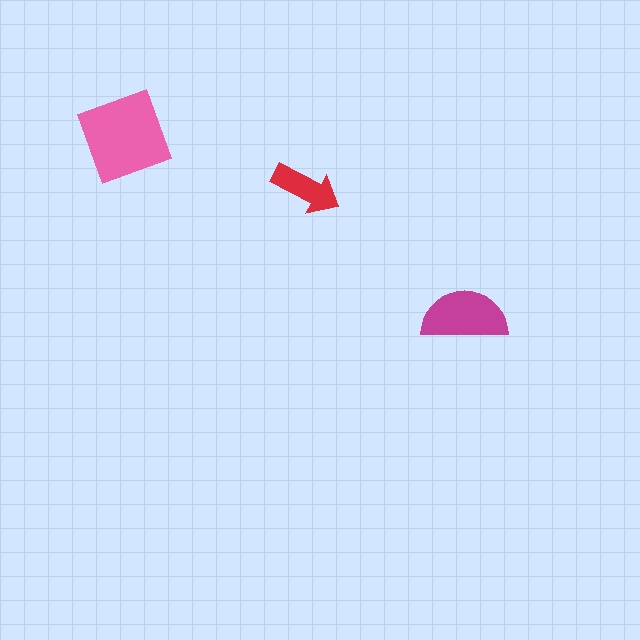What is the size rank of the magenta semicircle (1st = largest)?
2nd.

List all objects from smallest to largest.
The red arrow, the magenta semicircle, the pink diamond.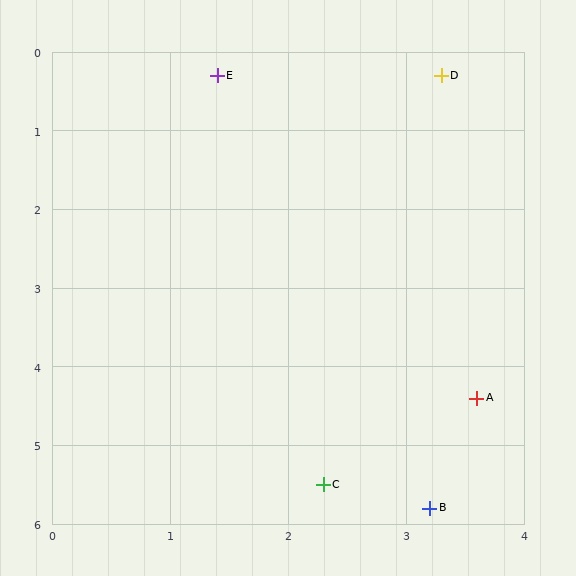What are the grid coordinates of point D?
Point D is at approximately (3.3, 0.3).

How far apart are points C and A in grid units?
Points C and A are about 1.7 grid units apart.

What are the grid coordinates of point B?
Point B is at approximately (3.2, 5.8).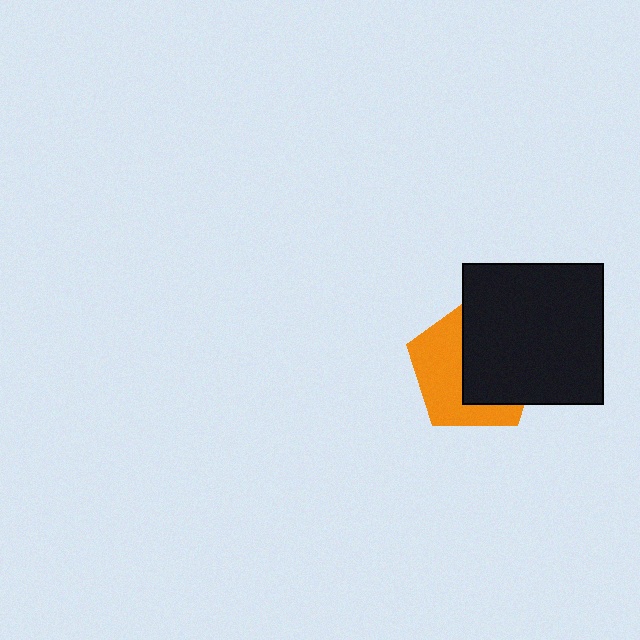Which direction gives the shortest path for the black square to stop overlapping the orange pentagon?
Moving right gives the shortest separation.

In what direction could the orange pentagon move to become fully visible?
The orange pentagon could move left. That would shift it out from behind the black square entirely.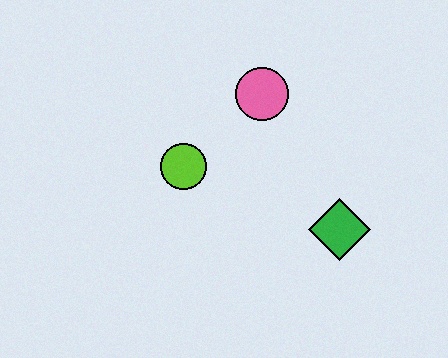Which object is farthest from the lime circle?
The green diamond is farthest from the lime circle.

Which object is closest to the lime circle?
The pink circle is closest to the lime circle.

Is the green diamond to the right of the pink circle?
Yes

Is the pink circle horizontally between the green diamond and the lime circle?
Yes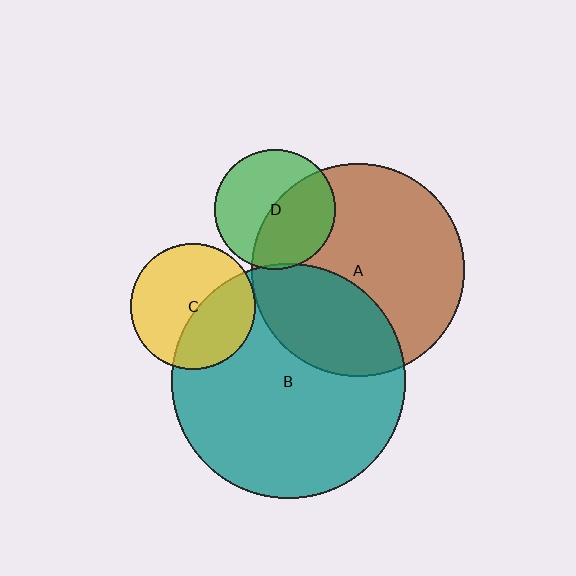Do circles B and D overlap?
Yes.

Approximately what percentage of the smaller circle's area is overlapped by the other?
Approximately 5%.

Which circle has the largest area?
Circle B (teal).